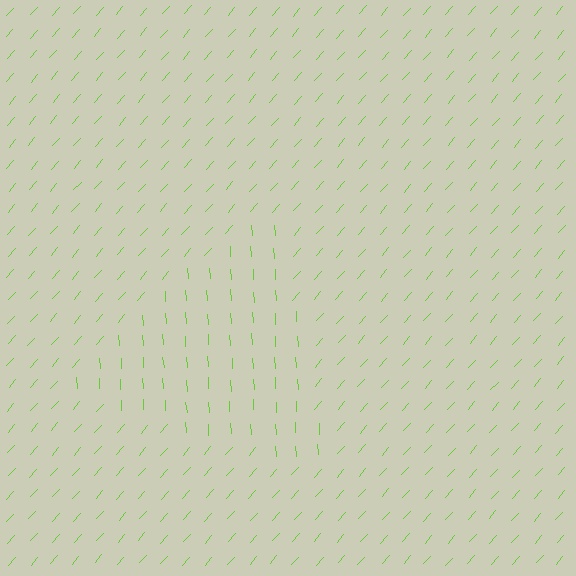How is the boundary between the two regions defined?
The boundary is defined purely by a change in line orientation (approximately 45 degrees difference). All lines are the same color and thickness.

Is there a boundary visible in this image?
Yes, there is a texture boundary formed by a change in line orientation.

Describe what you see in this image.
The image is filled with small lime line segments. A triangle region in the image has lines oriented differently from the surrounding lines, creating a visible texture boundary.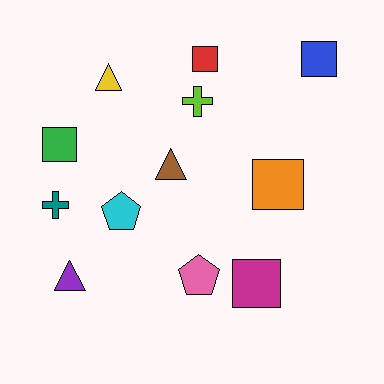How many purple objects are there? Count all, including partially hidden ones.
There is 1 purple object.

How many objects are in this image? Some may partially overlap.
There are 12 objects.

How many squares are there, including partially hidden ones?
There are 5 squares.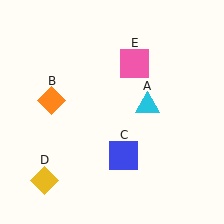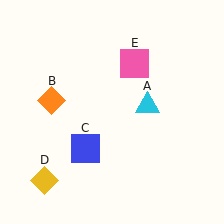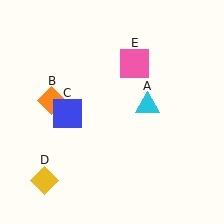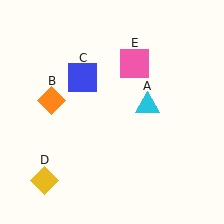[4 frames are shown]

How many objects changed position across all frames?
1 object changed position: blue square (object C).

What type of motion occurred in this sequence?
The blue square (object C) rotated clockwise around the center of the scene.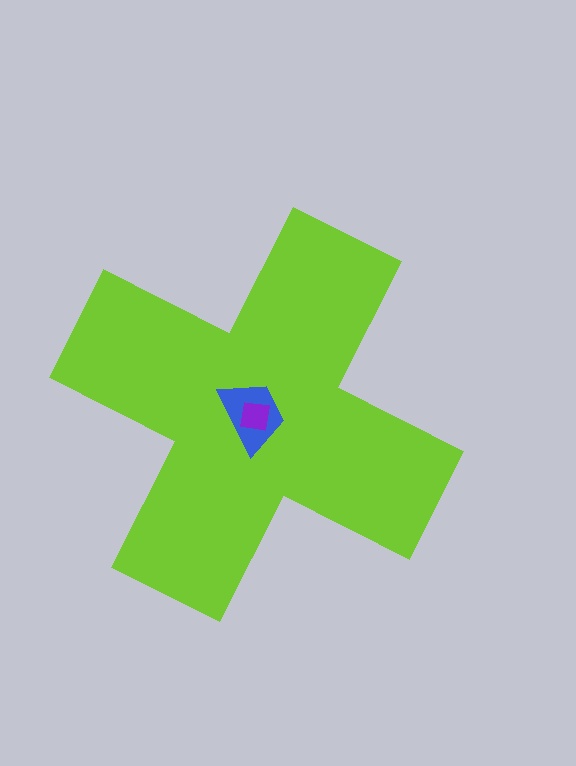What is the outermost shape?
The lime cross.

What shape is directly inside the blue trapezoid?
The purple square.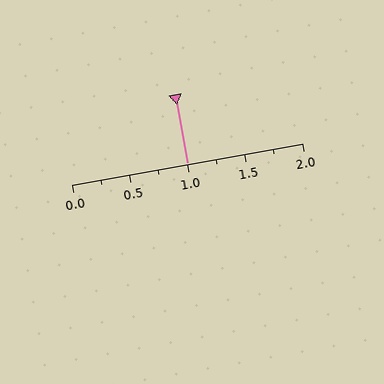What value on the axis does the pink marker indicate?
The marker indicates approximately 1.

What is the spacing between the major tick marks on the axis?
The major ticks are spaced 0.5 apart.